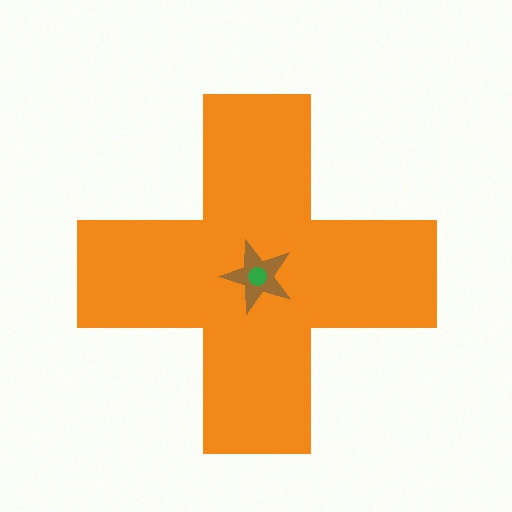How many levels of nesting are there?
3.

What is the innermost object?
The green circle.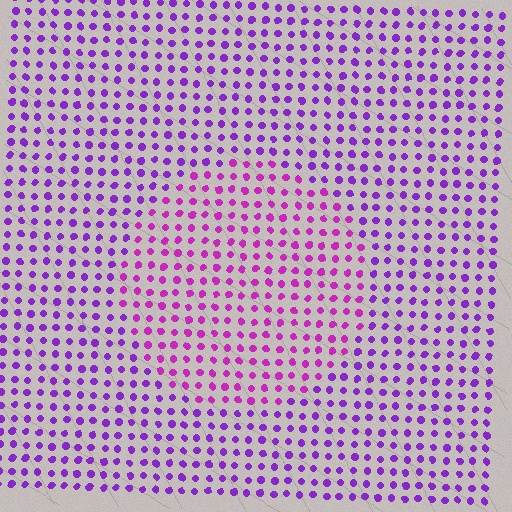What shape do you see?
I see a circle.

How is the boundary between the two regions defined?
The boundary is defined purely by a slight shift in hue (about 28 degrees). Spacing, size, and orientation are identical on both sides.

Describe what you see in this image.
The image is filled with small purple elements in a uniform arrangement. A circle-shaped region is visible where the elements are tinted to a slightly different hue, forming a subtle color boundary.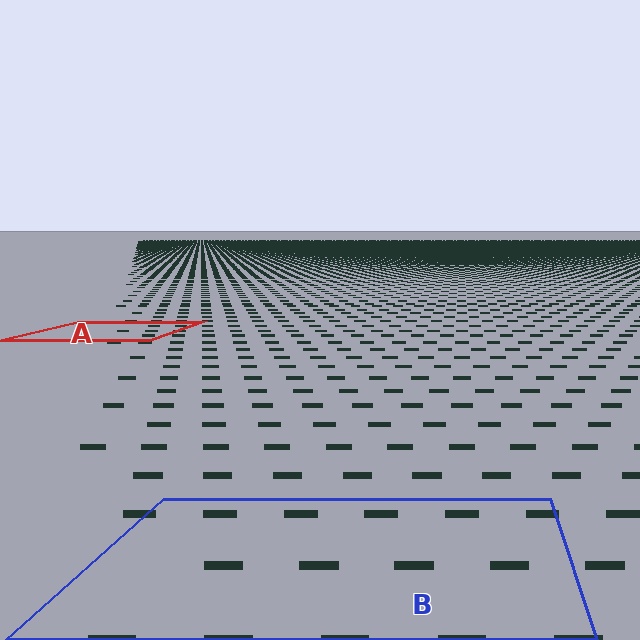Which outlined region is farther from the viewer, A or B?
Region A is farther from the viewer — the texture elements inside it appear smaller and more densely packed.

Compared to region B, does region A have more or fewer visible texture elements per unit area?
Region A has more texture elements per unit area — they are packed more densely because it is farther away.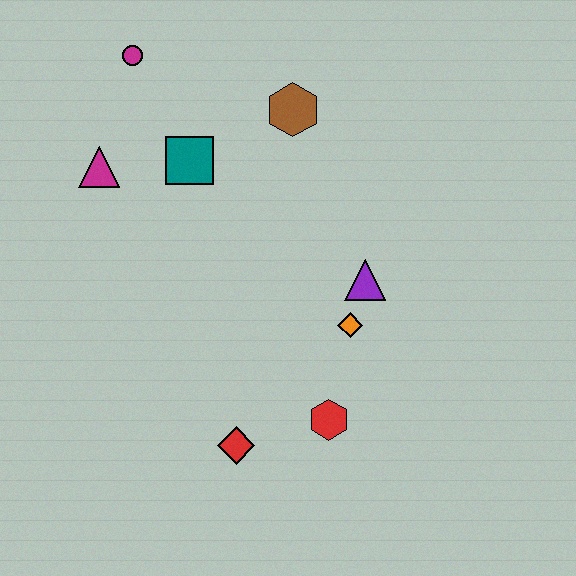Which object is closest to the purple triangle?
The orange diamond is closest to the purple triangle.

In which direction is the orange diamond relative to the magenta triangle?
The orange diamond is to the right of the magenta triangle.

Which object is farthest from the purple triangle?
The magenta circle is farthest from the purple triangle.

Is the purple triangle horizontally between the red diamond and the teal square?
No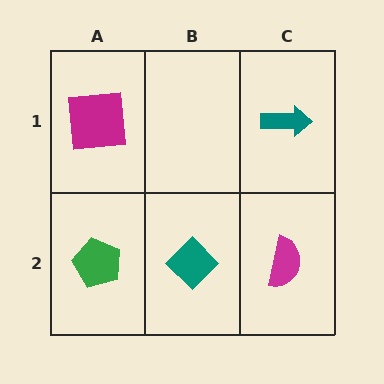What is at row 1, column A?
A magenta square.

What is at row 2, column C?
A magenta semicircle.